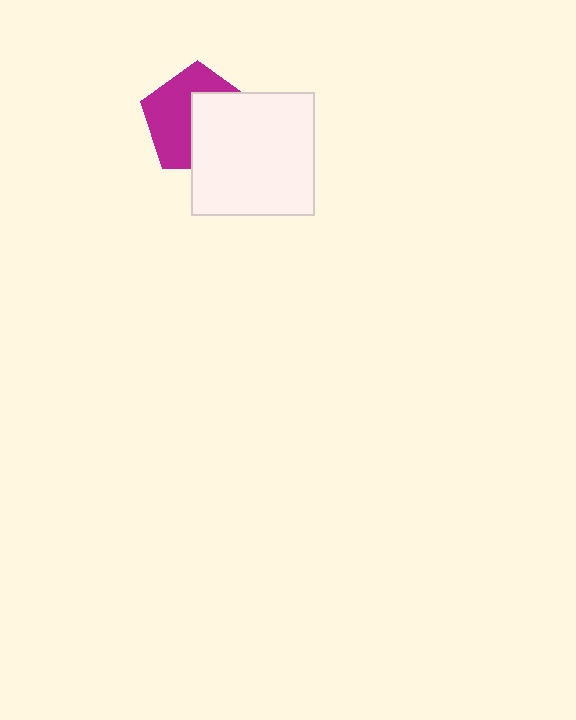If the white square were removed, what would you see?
You would see the complete magenta pentagon.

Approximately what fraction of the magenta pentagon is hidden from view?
Roughly 48% of the magenta pentagon is hidden behind the white square.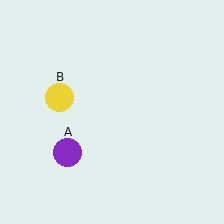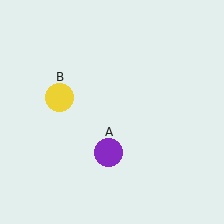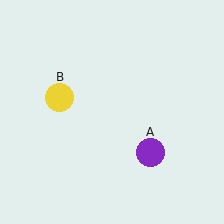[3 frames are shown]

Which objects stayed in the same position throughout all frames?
Yellow circle (object B) remained stationary.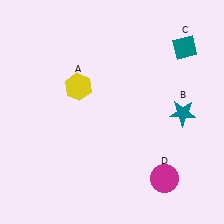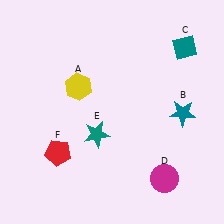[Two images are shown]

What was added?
A teal star (E), a red pentagon (F) were added in Image 2.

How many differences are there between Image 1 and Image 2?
There are 2 differences between the two images.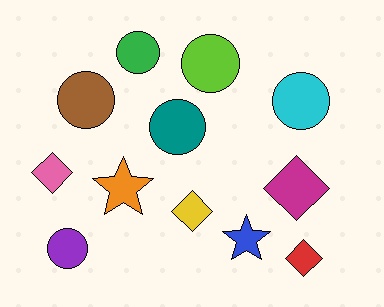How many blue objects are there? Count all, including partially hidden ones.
There is 1 blue object.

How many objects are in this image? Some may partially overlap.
There are 12 objects.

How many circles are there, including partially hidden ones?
There are 6 circles.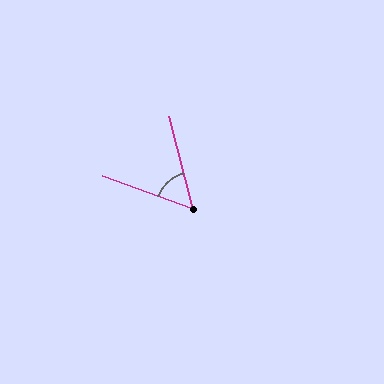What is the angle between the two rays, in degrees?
Approximately 56 degrees.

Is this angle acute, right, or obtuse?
It is acute.